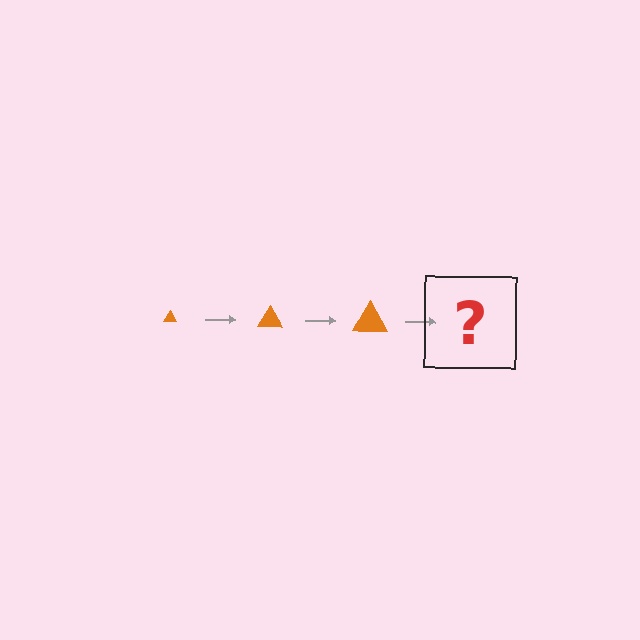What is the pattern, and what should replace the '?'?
The pattern is that the triangle gets progressively larger each step. The '?' should be an orange triangle, larger than the previous one.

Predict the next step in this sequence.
The next step is an orange triangle, larger than the previous one.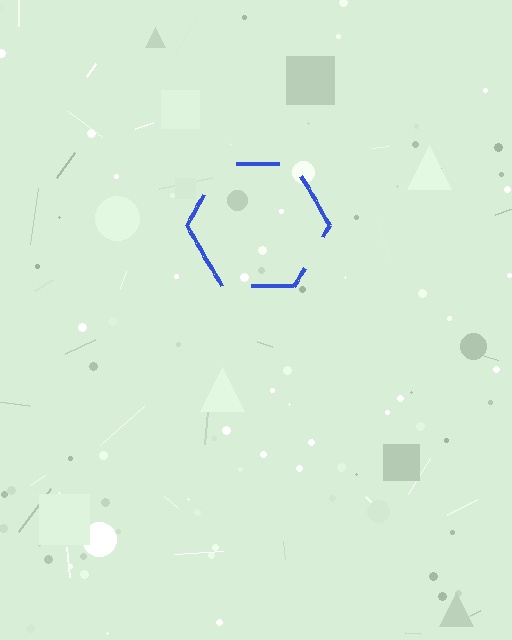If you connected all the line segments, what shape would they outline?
They would outline a hexagon.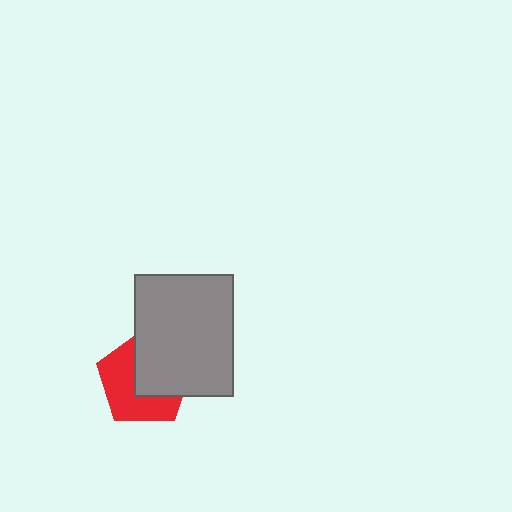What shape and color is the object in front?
The object in front is a gray rectangle.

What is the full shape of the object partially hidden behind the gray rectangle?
The partially hidden object is a red pentagon.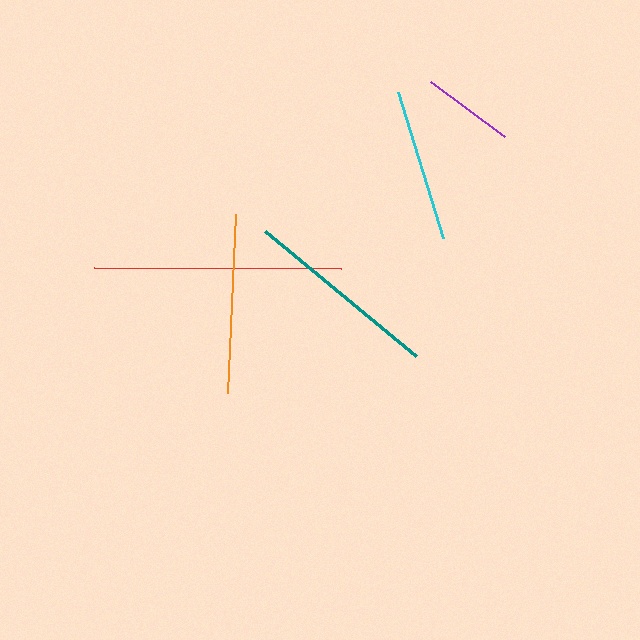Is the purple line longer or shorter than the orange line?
The orange line is longer than the purple line.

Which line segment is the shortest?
The purple line is the shortest at approximately 92 pixels.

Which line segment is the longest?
The red line is the longest at approximately 247 pixels.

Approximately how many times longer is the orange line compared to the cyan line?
The orange line is approximately 1.2 times the length of the cyan line.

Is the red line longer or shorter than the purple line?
The red line is longer than the purple line.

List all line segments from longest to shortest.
From longest to shortest: red, teal, orange, cyan, purple.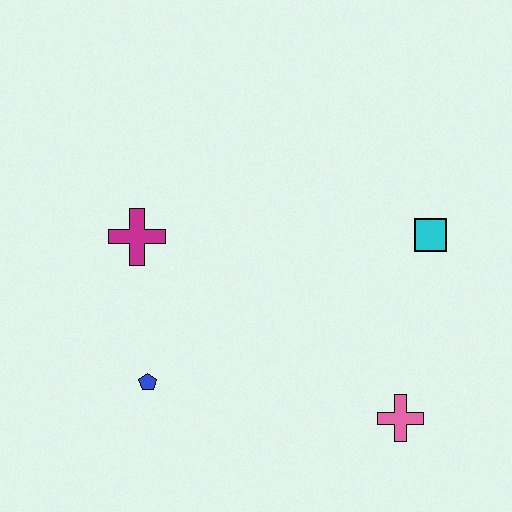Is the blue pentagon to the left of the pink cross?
Yes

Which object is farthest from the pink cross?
The magenta cross is farthest from the pink cross.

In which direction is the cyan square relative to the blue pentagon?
The cyan square is to the right of the blue pentagon.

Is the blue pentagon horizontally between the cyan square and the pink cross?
No